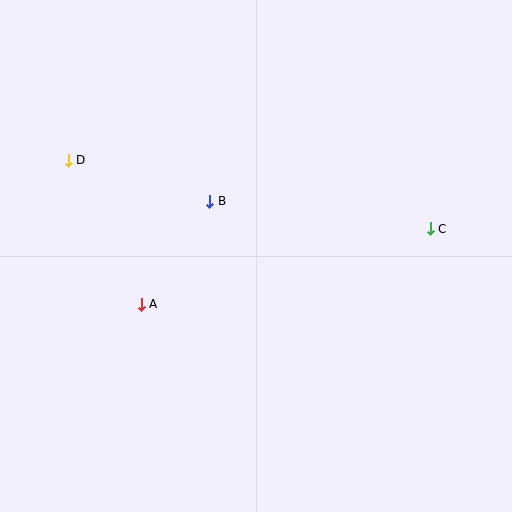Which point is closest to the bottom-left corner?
Point A is closest to the bottom-left corner.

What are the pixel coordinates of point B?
Point B is at (210, 201).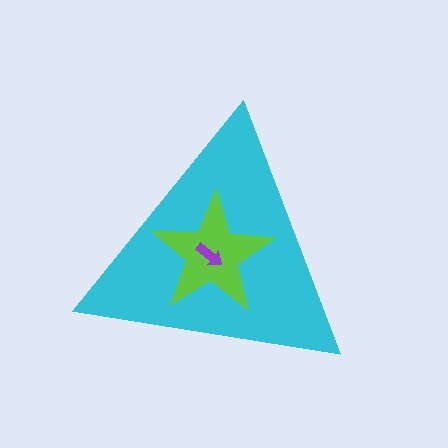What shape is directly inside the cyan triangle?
The lime star.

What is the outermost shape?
The cyan triangle.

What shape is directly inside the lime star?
The purple arrow.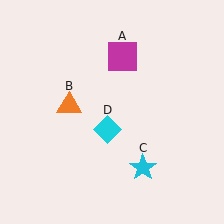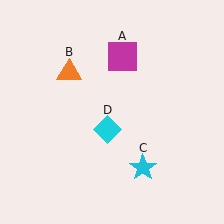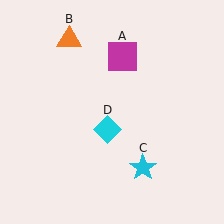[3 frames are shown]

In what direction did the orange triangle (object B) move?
The orange triangle (object B) moved up.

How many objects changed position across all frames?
1 object changed position: orange triangle (object B).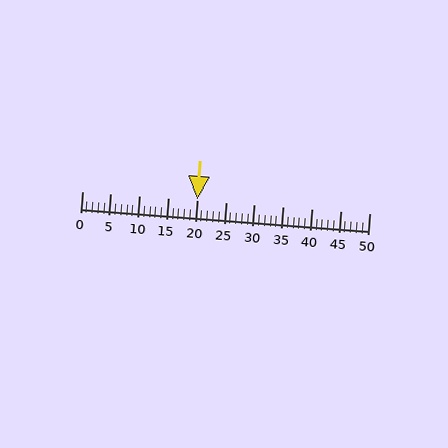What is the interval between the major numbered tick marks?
The major tick marks are spaced 5 units apart.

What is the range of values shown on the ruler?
The ruler shows values from 0 to 50.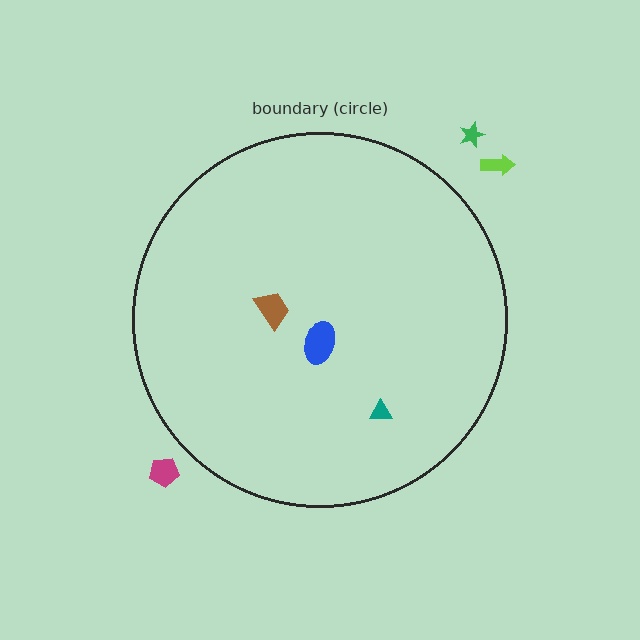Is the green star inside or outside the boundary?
Outside.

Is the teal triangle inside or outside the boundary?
Inside.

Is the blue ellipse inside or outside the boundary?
Inside.